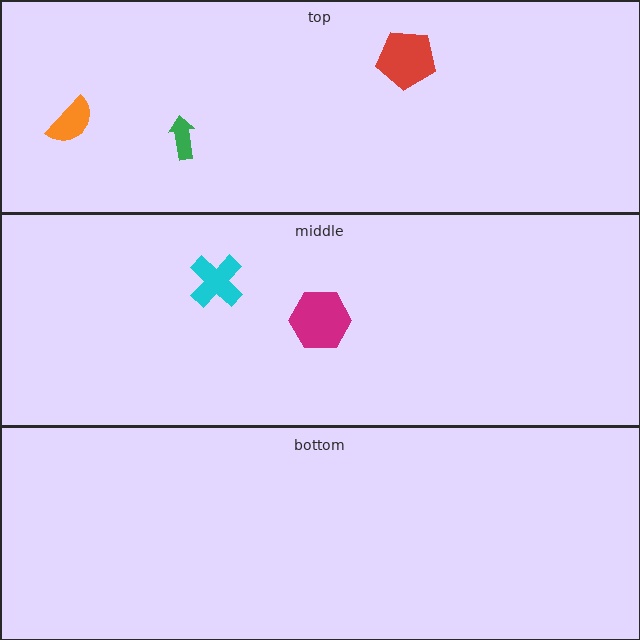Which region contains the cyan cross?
The middle region.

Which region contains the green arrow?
The top region.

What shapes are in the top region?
The red pentagon, the orange semicircle, the green arrow.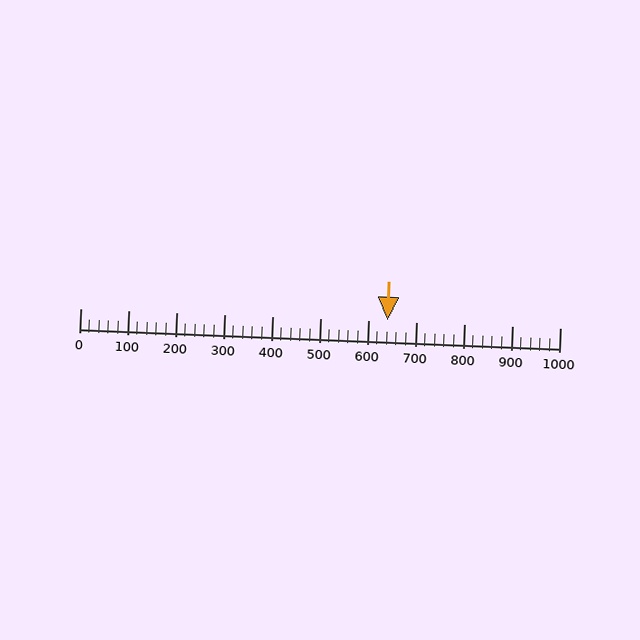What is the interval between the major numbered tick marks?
The major tick marks are spaced 100 units apart.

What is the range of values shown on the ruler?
The ruler shows values from 0 to 1000.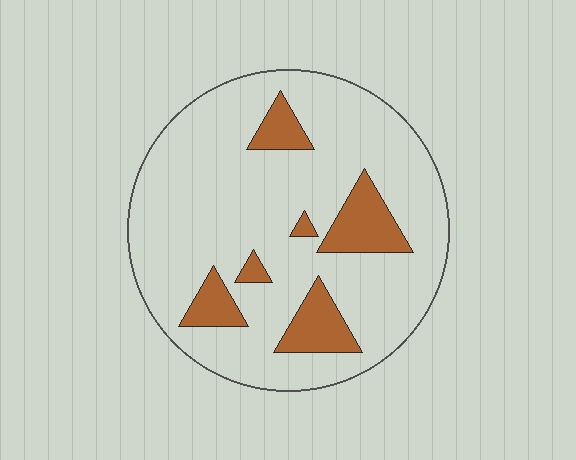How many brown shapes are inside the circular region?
6.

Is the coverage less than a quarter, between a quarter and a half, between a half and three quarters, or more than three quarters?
Less than a quarter.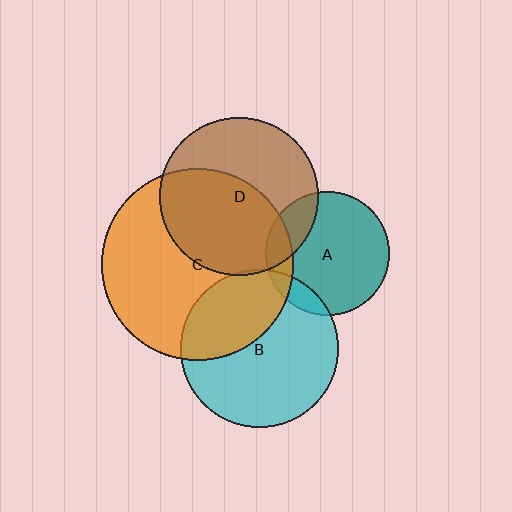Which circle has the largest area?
Circle C (orange).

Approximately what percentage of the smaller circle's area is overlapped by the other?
Approximately 55%.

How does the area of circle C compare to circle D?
Approximately 1.5 times.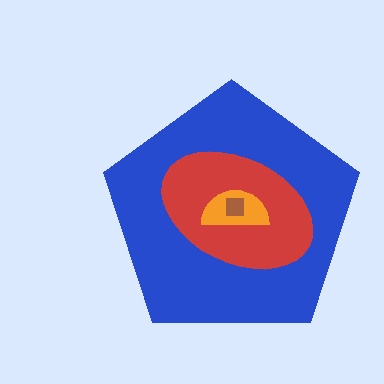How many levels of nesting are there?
4.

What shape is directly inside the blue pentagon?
The red ellipse.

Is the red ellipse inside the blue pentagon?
Yes.